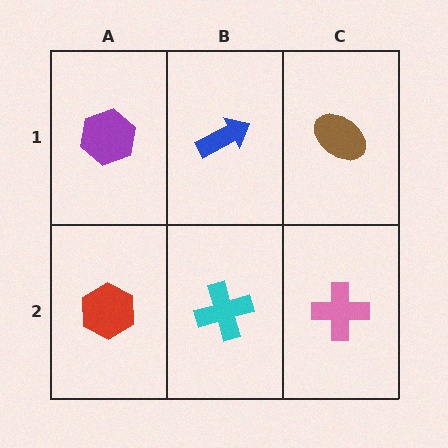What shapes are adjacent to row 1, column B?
A cyan cross (row 2, column B), a purple hexagon (row 1, column A), a brown ellipse (row 1, column C).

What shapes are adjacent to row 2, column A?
A purple hexagon (row 1, column A), a cyan cross (row 2, column B).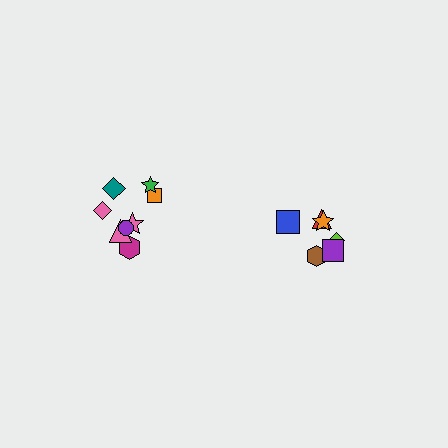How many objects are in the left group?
There are 8 objects.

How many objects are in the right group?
There are 6 objects.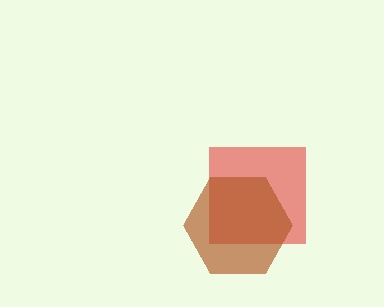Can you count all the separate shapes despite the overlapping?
Yes, there are 2 separate shapes.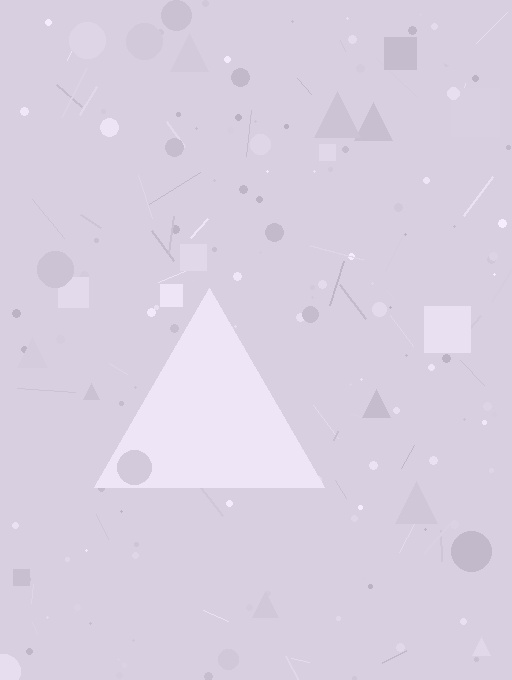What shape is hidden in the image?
A triangle is hidden in the image.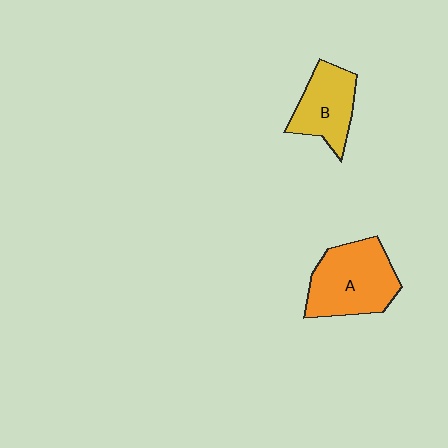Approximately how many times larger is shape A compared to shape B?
Approximately 1.4 times.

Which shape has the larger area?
Shape A (orange).